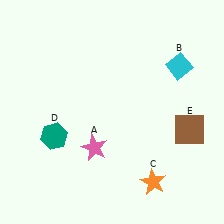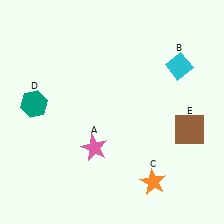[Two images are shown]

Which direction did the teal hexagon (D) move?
The teal hexagon (D) moved up.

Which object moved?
The teal hexagon (D) moved up.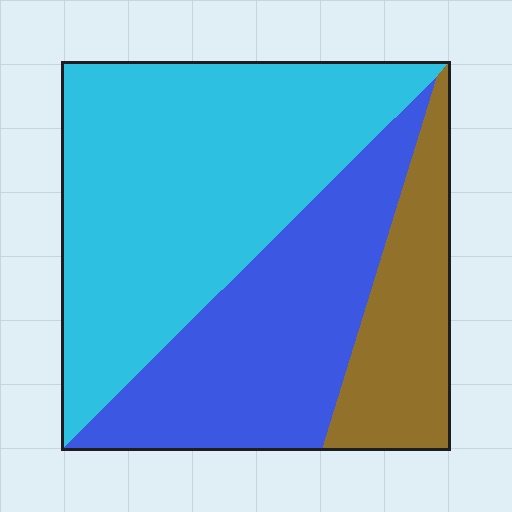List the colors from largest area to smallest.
From largest to smallest: cyan, blue, brown.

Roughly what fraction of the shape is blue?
Blue covers around 30% of the shape.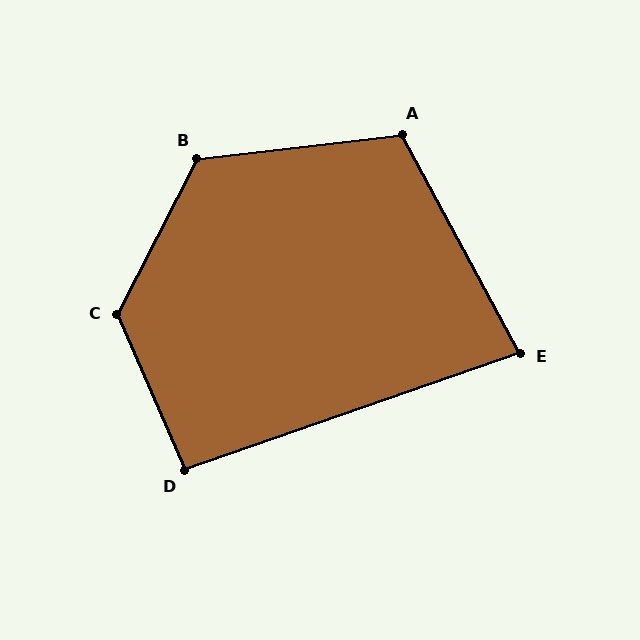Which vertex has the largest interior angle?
C, at approximately 130 degrees.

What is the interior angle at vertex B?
Approximately 124 degrees (obtuse).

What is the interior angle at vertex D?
Approximately 94 degrees (approximately right).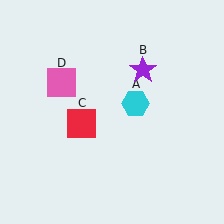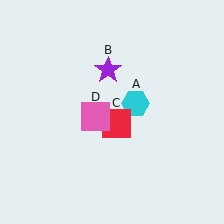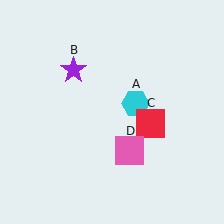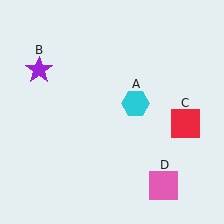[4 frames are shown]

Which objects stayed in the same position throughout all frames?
Cyan hexagon (object A) remained stationary.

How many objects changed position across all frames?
3 objects changed position: purple star (object B), red square (object C), pink square (object D).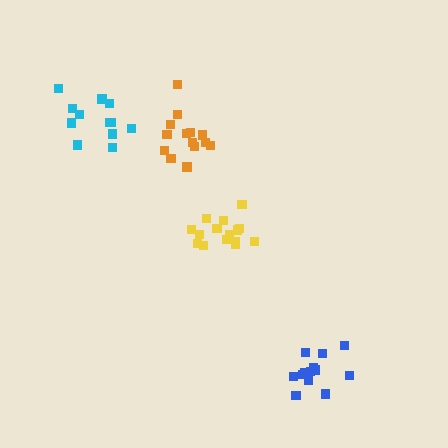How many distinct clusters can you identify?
There are 4 distinct clusters.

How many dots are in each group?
Group 1: 12 dots, Group 2: 15 dots, Group 3: 14 dots, Group 4: 13 dots (54 total).